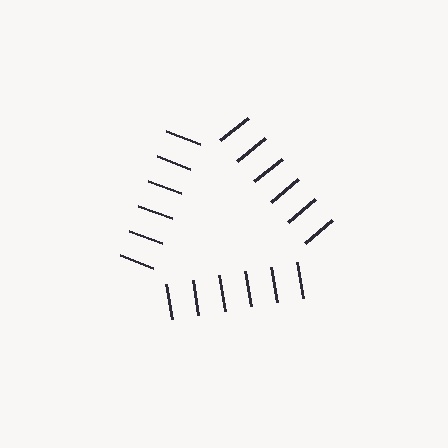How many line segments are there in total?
18 — 6 along each of the 3 edges.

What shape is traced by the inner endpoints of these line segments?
An illusory triangle — the line segments terminate on its edges but no continuous stroke is drawn.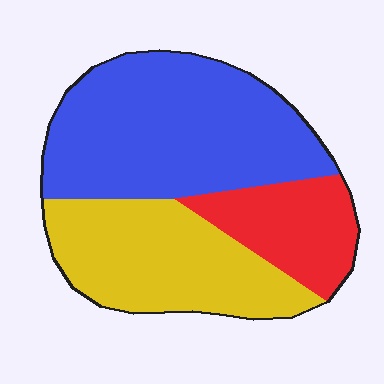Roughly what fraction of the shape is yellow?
Yellow covers about 35% of the shape.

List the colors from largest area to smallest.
From largest to smallest: blue, yellow, red.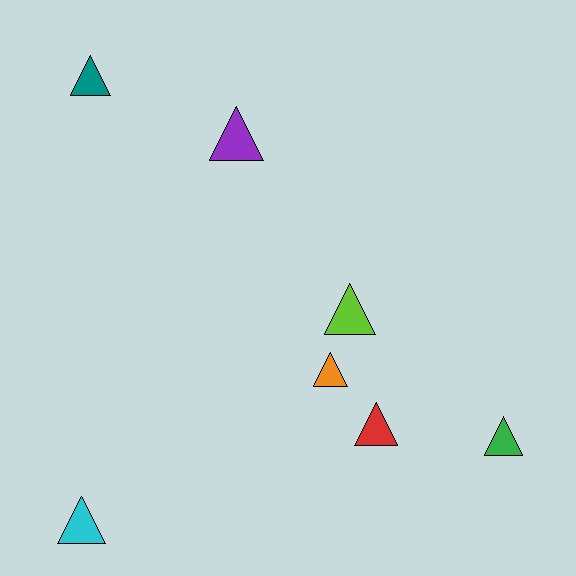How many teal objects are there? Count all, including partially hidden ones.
There is 1 teal object.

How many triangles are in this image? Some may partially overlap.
There are 7 triangles.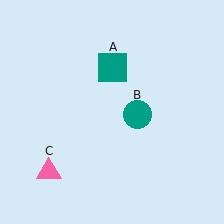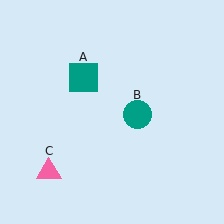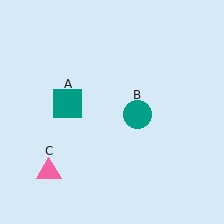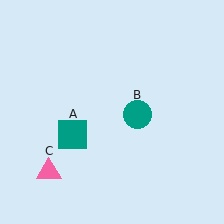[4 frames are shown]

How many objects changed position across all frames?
1 object changed position: teal square (object A).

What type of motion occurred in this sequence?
The teal square (object A) rotated counterclockwise around the center of the scene.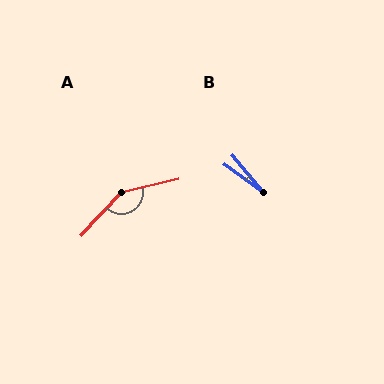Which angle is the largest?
A, at approximately 145 degrees.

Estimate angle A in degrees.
Approximately 145 degrees.